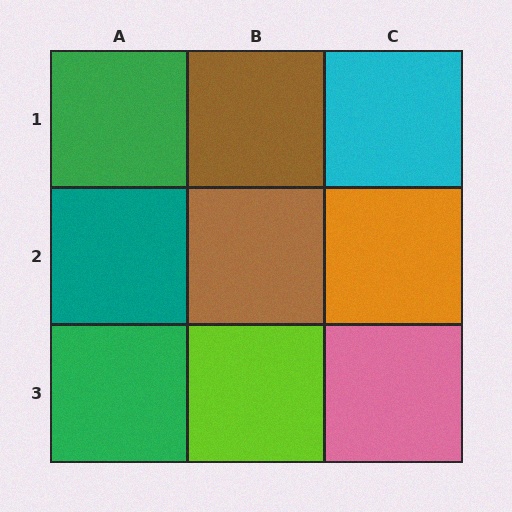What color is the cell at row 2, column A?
Teal.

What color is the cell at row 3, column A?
Green.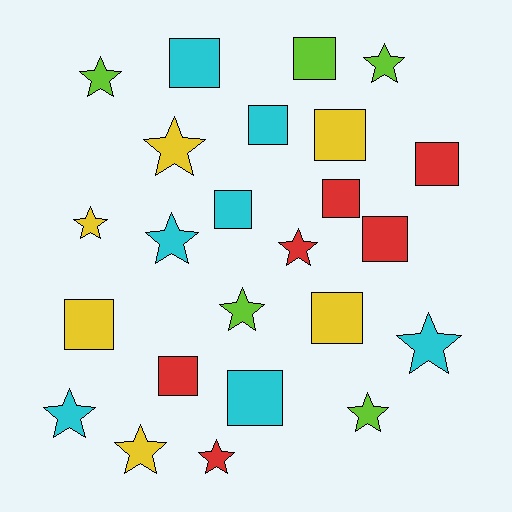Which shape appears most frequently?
Star, with 12 objects.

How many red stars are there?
There are 2 red stars.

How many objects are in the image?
There are 24 objects.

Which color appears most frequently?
Cyan, with 7 objects.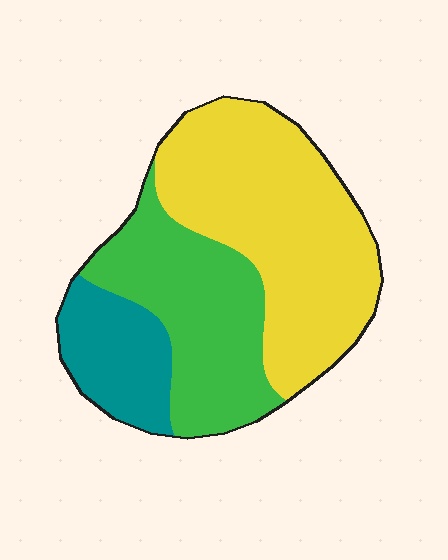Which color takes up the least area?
Teal, at roughly 15%.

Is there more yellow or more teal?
Yellow.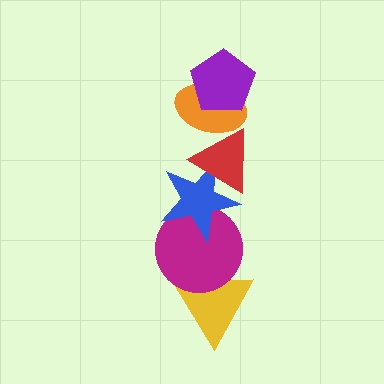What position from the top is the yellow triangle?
The yellow triangle is 6th from the top.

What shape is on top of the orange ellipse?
The purple pentagon is on top of the orange ellipse.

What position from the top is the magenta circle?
The magenta circle is 5th from the top.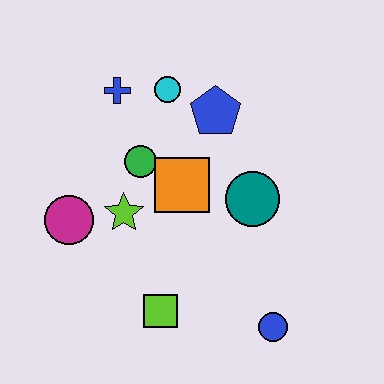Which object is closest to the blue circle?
The lime square is closest to the blue circle.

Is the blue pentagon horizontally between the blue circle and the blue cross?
Yes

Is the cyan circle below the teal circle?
No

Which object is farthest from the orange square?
The blue circle is farthest from the orange square.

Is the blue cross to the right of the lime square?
No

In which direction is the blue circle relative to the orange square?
The blue circle is below the orange square.